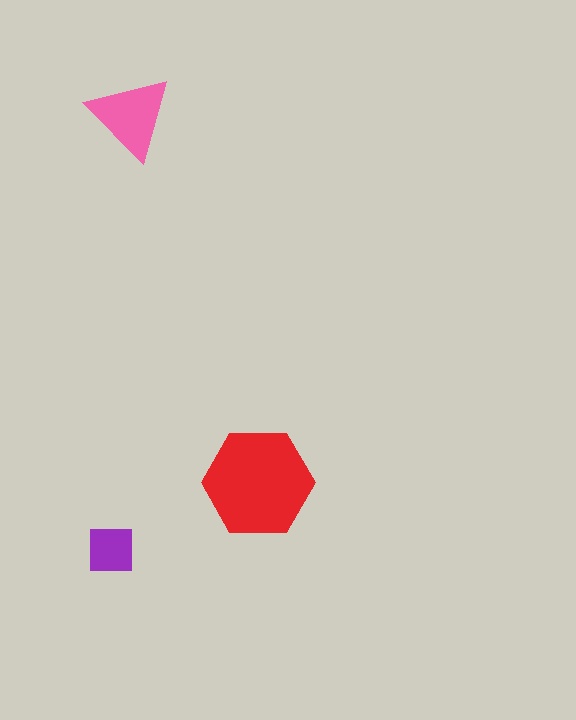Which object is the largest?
The red hexagon.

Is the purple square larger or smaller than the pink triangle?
Smaller.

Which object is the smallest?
The purple square.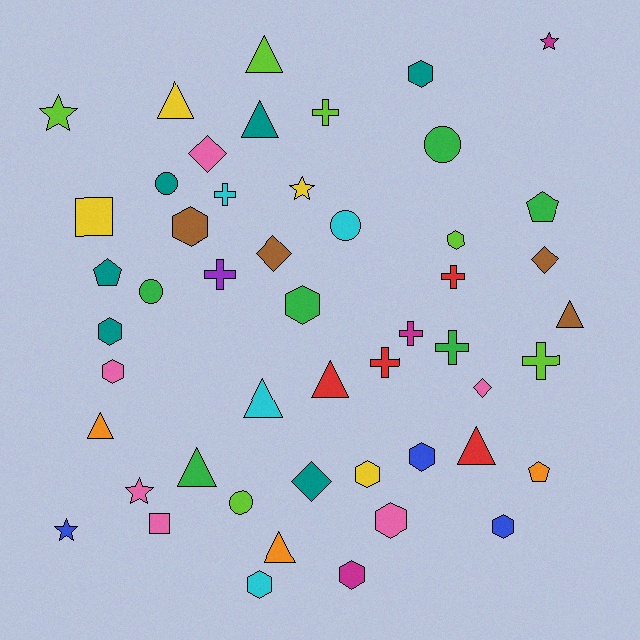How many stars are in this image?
There are 5 stars.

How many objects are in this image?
There are 50 objects.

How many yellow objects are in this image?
There are 4 yellow objects.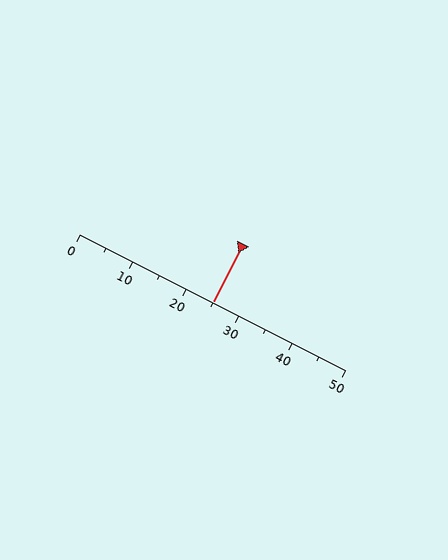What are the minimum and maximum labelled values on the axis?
The axis runs from 0 to 50.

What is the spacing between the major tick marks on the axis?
The major ticks are spaced 10 apart.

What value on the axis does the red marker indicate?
The marker indicates approximately 25.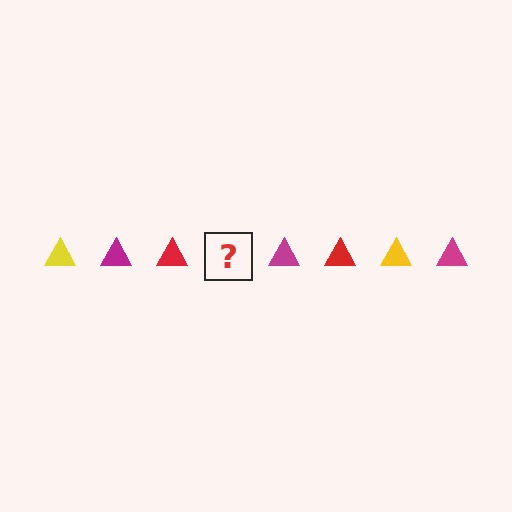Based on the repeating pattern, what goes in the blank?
The blank should be a yellow triangle.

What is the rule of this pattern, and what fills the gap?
The rule is that the pattern cycles through yellow, magenta, red triangles. The gap should be filled with a yellow triangle.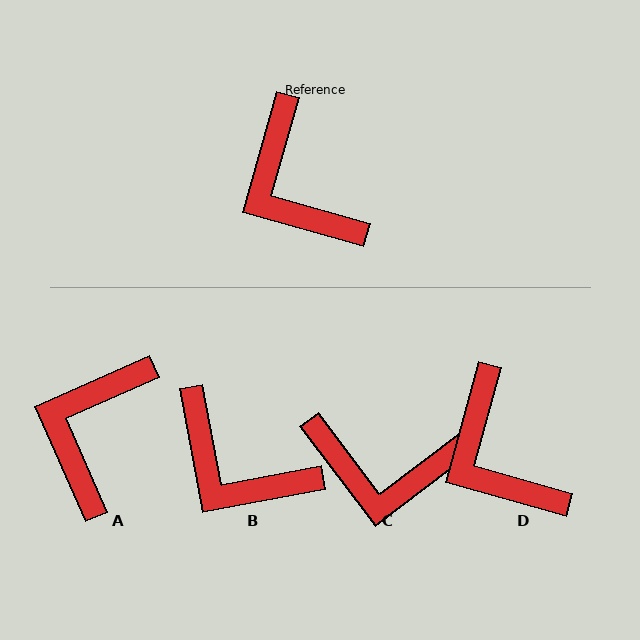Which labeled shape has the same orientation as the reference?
D.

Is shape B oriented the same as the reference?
No, it is off by about 26 degrees.